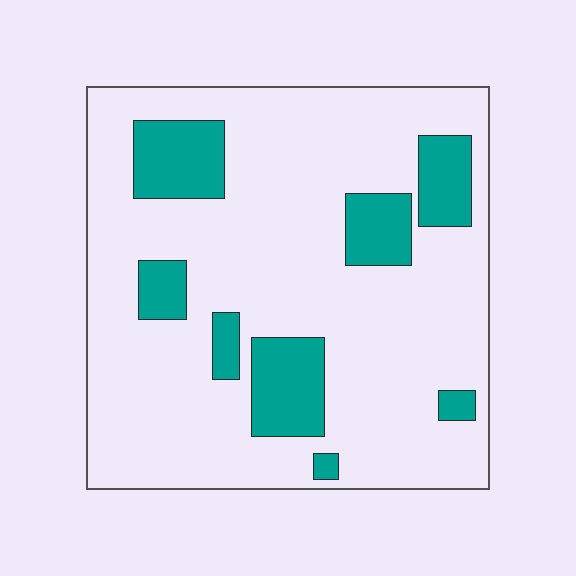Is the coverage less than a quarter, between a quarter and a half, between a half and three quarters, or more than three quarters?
Less than a quarter.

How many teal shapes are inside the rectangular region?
8.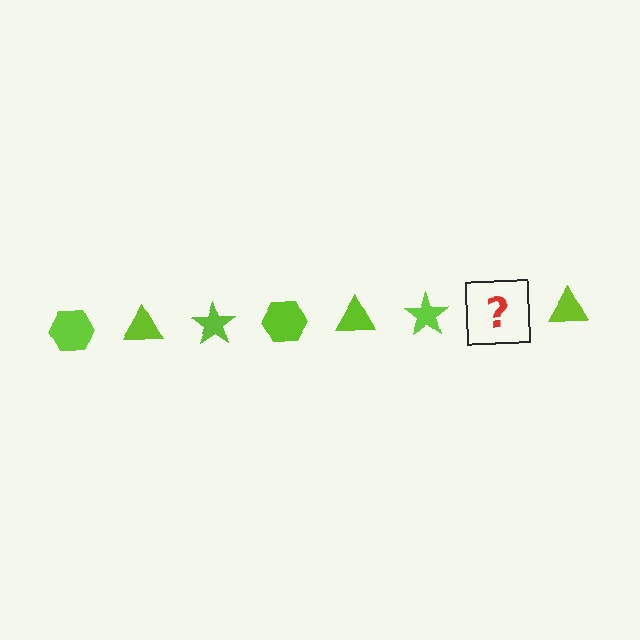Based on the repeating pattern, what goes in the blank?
The blank should be a lime hexagon.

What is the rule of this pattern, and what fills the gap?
The rule is that the pattern cycles through hexagon, triangle, star shapes in lime. The gap should be filled with a lime hexagon.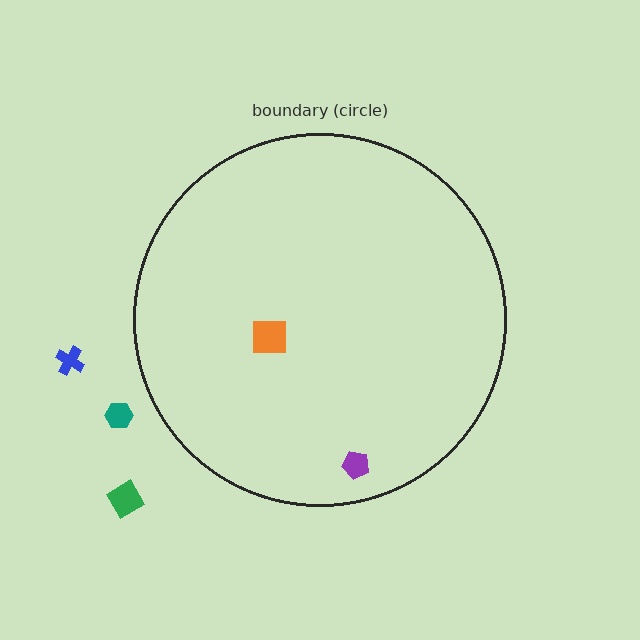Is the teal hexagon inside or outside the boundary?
Outside.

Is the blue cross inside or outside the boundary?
Outside.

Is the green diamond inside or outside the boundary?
Outside.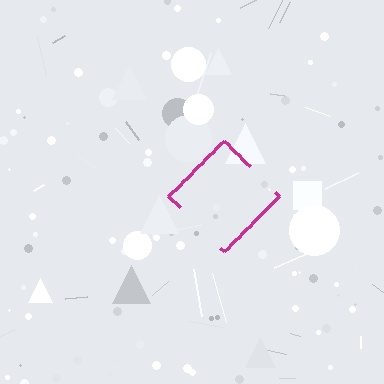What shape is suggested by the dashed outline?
The dashed outline suggests a diamond.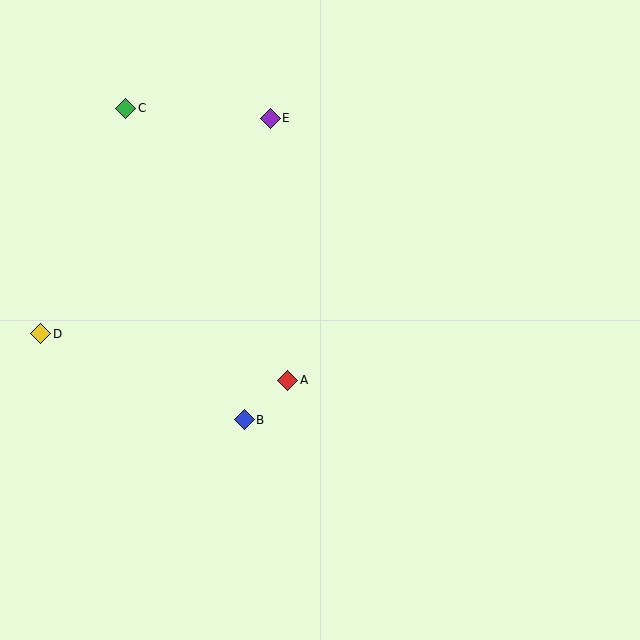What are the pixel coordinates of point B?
Point B is at (244, 420).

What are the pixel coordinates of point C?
Point C is at (126, 108).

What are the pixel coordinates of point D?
Point D is at (41, 334).